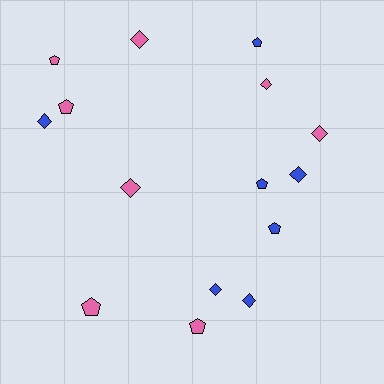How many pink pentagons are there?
There are 4 pink pentagons.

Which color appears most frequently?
Pink, with 8 objects.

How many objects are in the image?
There are 15 objects.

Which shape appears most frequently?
Diamond, with 8 objects.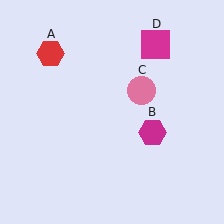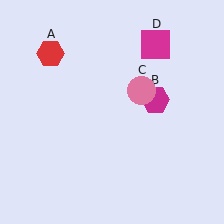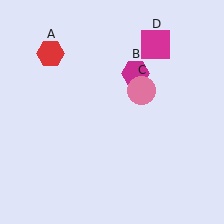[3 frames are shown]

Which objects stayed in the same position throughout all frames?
Red hexagon (object A) and pink circle (object C) and magenta square (object D) remained stationary.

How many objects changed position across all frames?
1 object changed position: magenta hexagon (object B).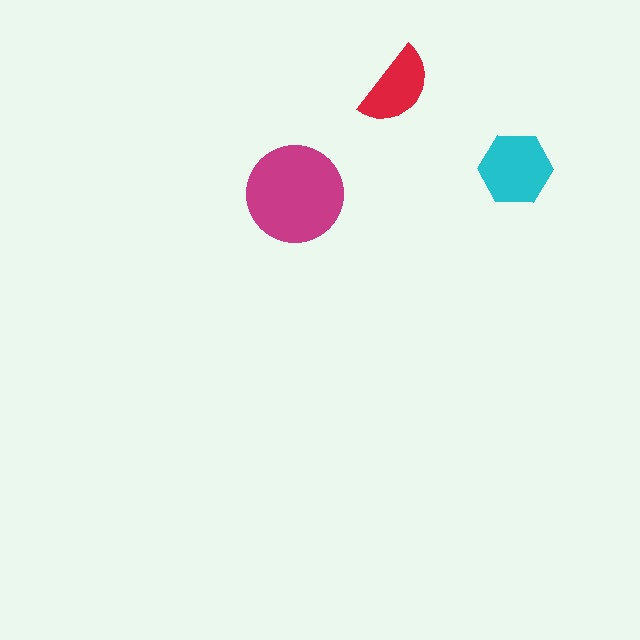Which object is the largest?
The magenta circle.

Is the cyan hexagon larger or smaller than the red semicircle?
Larger.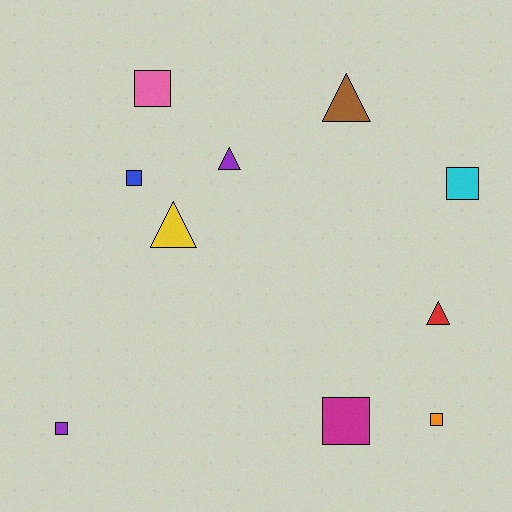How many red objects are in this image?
There is 1 red object.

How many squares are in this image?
There are 6 squares.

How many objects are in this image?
There are 10 objects.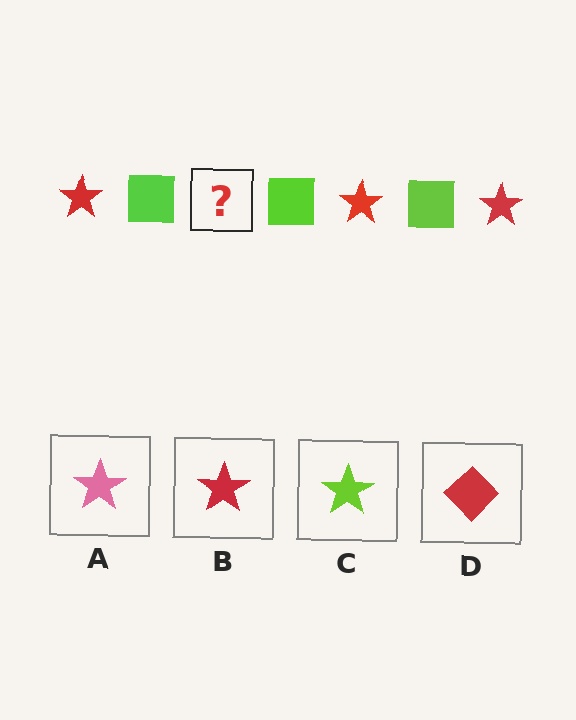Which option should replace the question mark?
Option B.